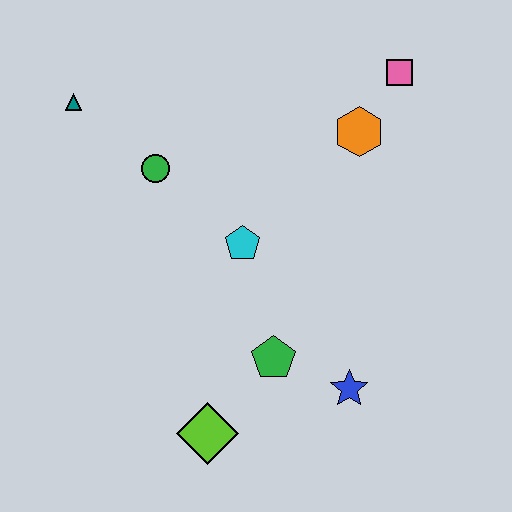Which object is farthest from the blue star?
The teal triangle is farthest from the blue star.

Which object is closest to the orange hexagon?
The pink square is closest to the orange hexagon.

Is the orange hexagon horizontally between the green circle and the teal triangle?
No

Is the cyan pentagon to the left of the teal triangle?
No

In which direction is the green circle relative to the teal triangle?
The green circle is to the right of the teal triangle.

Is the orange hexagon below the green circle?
No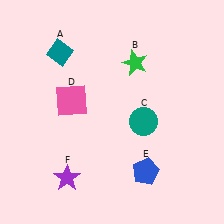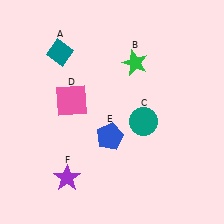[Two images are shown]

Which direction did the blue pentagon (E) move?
The blue pentagon (E) moved left.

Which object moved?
The blue pentagon (E) moved left.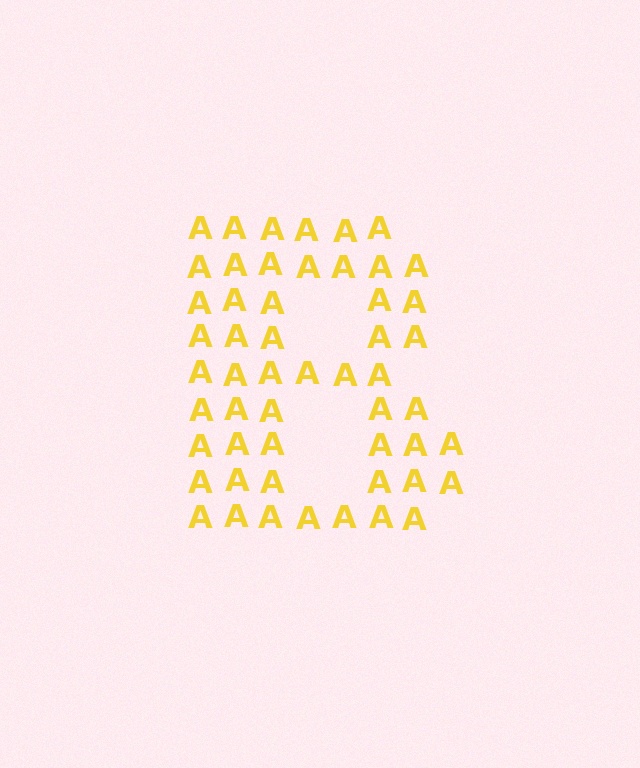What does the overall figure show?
The overall figure shows the letter B.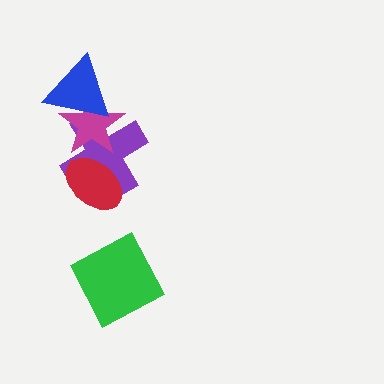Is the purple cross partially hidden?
Yes, it is partially covered by another shape.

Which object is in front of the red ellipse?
The magenta star is in front of the red ellipse.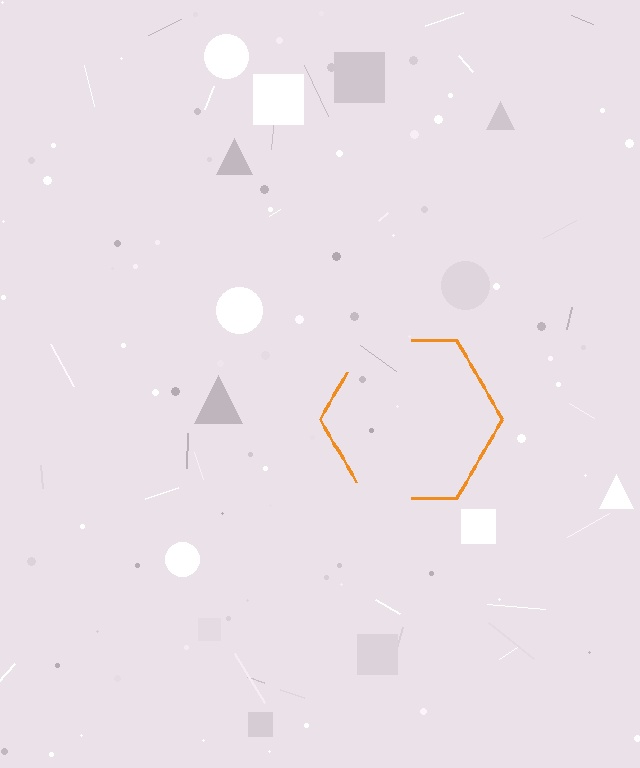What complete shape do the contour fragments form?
The contour fragments form a hexagon.